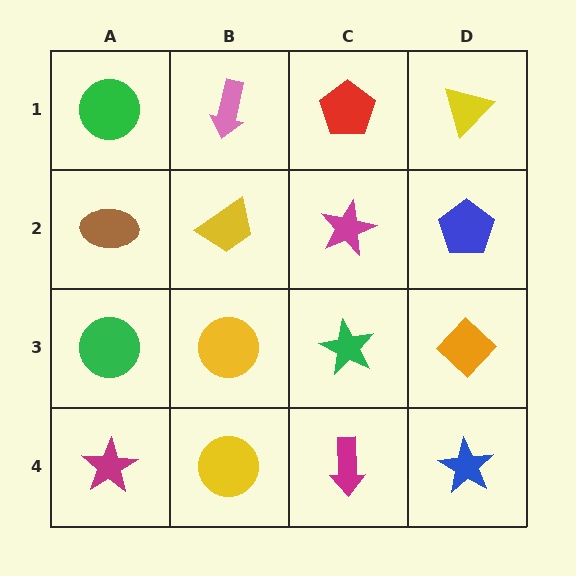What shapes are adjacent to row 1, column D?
A blue pentagon (row 2, column D), a red pentagon (row 1, column C).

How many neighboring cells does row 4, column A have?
2.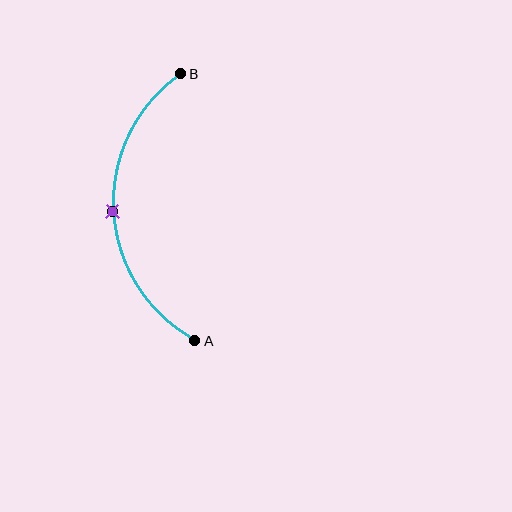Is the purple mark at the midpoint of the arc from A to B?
Yes. The purple mark lies on the arc at equal arc-length from both A and B — it is the arc midpoint.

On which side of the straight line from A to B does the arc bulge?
The arc bulges to the left of the straight line connecting A and B.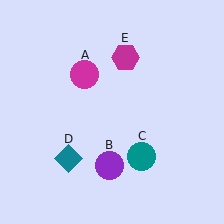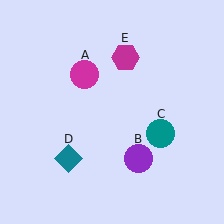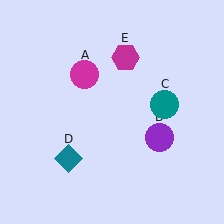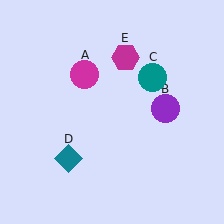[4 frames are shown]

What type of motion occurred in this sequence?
The purple circle (object B), teal circle (object C) rotated counterclockwise around the center of the scene.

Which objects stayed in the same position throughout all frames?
Magenta circle (object A) and teal diamond (object D) and magenta hexagon (object E) remained stationary.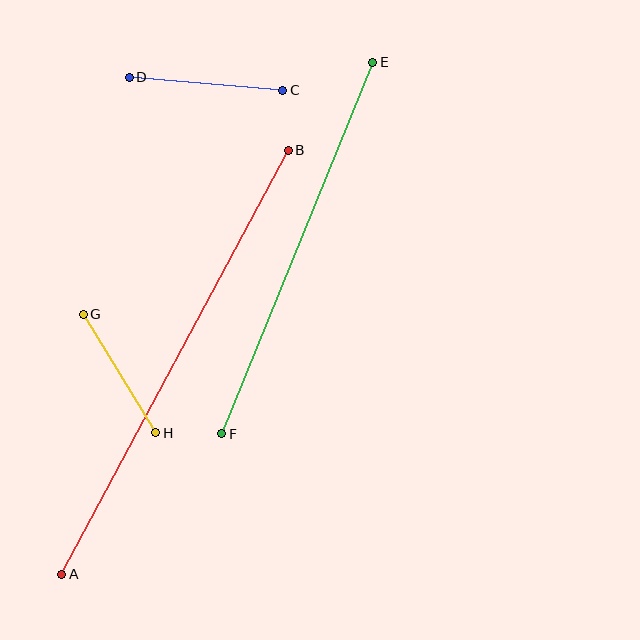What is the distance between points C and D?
The distance is approximately 154 pixels.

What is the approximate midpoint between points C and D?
The midpoint is at approximately (206, 84) pixels.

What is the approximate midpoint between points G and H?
The midpoint is at approximately (120, 374) pixels.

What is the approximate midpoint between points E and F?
The midpoint is at approximately (297, 248) pixels.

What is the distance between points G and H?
The distance is approximately 139 pixels.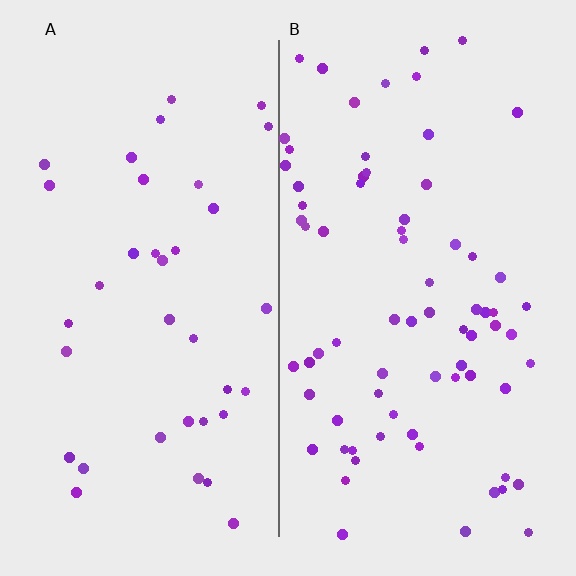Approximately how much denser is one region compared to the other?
Approximately 2.0× — region B over region A.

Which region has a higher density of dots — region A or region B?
B (the right).